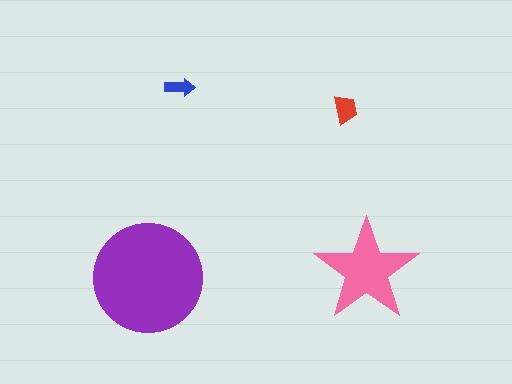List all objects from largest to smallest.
The purple circle, the pink star, the red trapezoid, the blue arrow.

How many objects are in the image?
There are 4 objects in the image.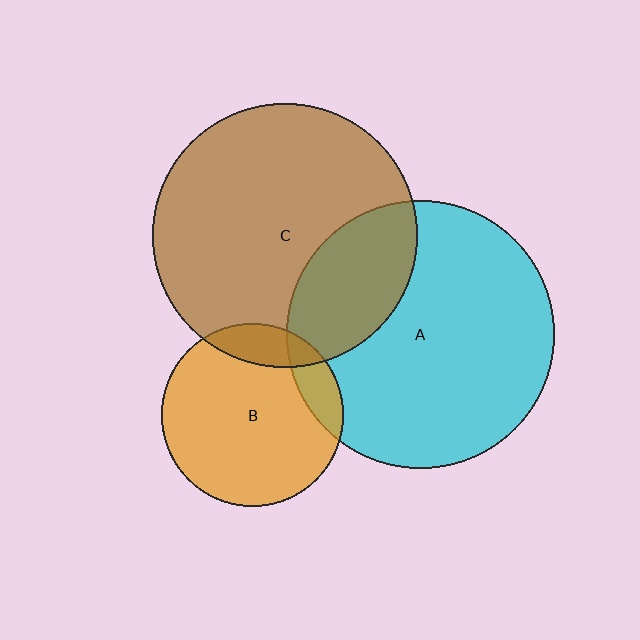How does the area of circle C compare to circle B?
Approximately 2.1 times.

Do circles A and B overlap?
Yes.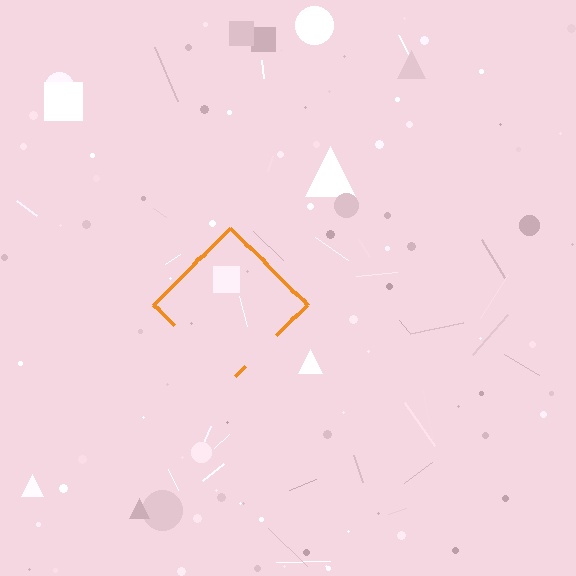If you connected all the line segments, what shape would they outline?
They would outline a diamond.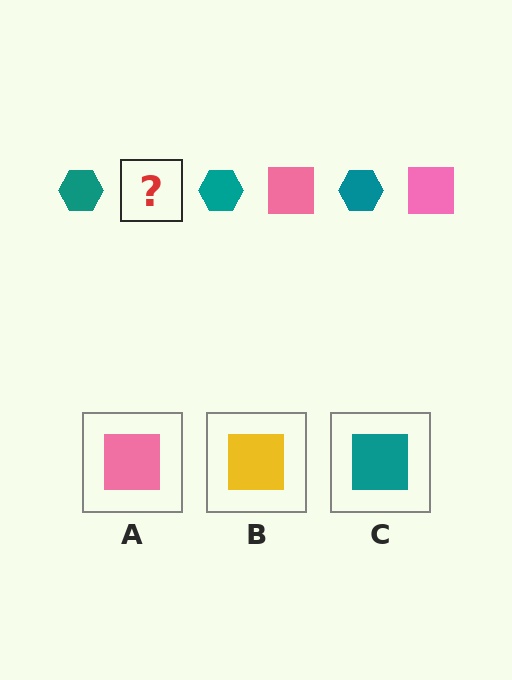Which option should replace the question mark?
Option A.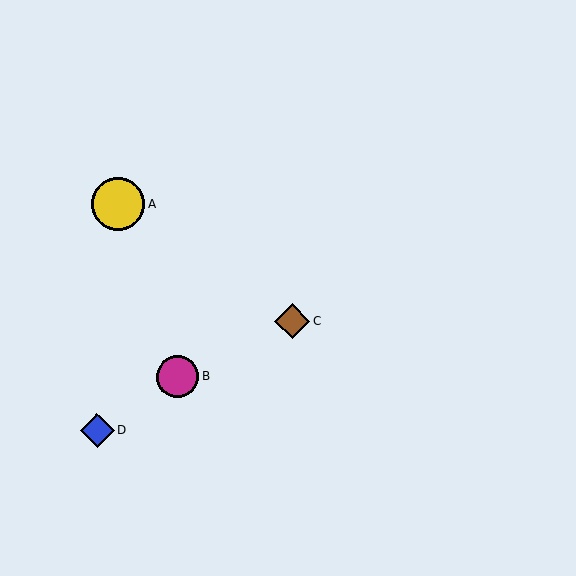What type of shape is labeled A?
Shape A is a yellow circle.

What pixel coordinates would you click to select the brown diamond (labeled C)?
Click at (293, 321) to select the brown diamond C.